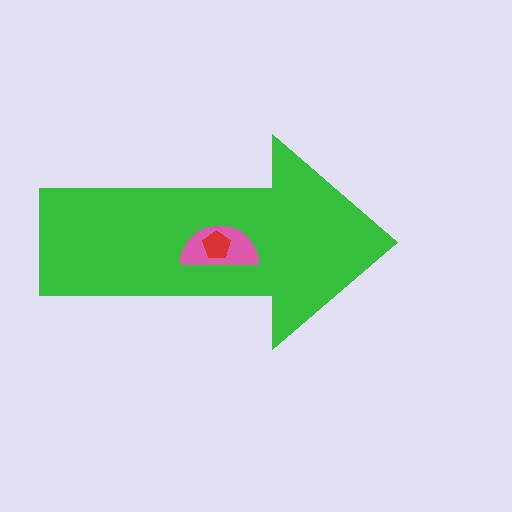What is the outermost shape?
The green arrow.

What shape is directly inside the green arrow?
The pink semicircle.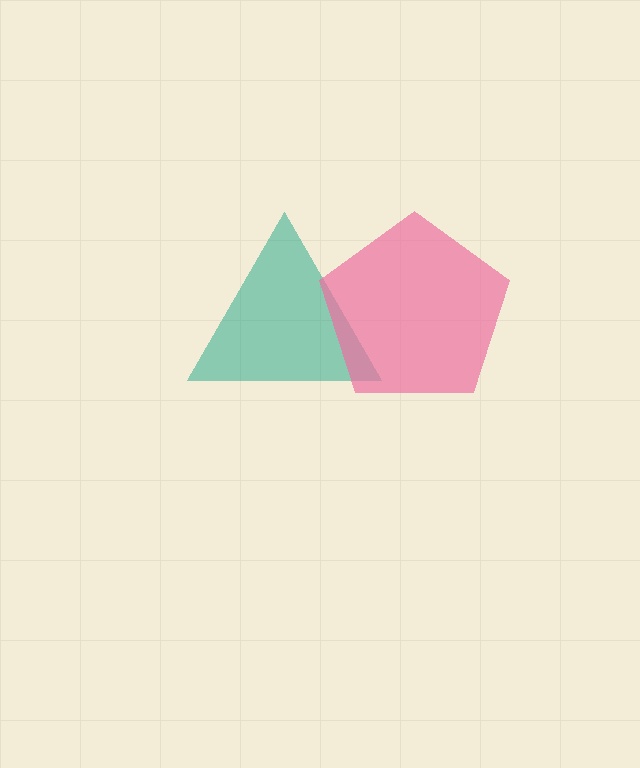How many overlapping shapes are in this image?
There are 2 overlapping shapes in the image.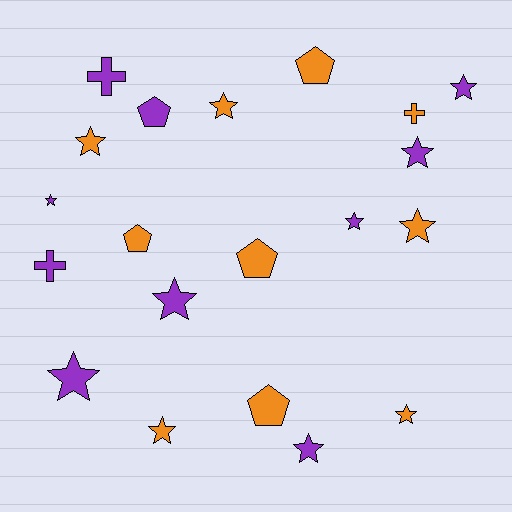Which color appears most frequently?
Purple, with 10 objects.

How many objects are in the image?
There are 20 objects.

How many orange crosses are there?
There is 1 orange cross.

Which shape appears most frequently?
Star, with 12 objects.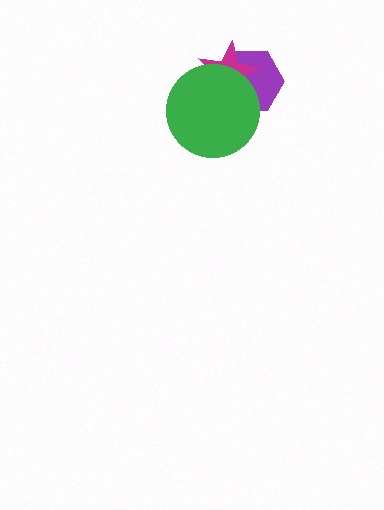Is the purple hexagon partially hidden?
Yes, it is partially covered by another shape.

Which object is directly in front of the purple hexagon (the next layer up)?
The magenta star is directly in front of the purple hexagon.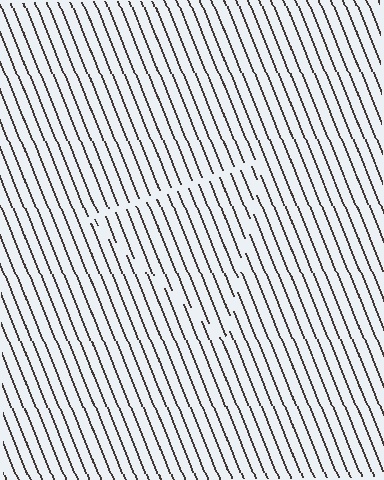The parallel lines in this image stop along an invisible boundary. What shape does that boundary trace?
An illusory triangle. The interior of the shape contains the same grating, shifted by half a period — the contour is defined by the phase discontinuity where line-ends from the inner and outer gratings abut.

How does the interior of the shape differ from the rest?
The interior of the shape contains the same grating, shifted by half a period — the contour is defined by the phase discontinuity where line-ends from the inner and outer gratings abut.